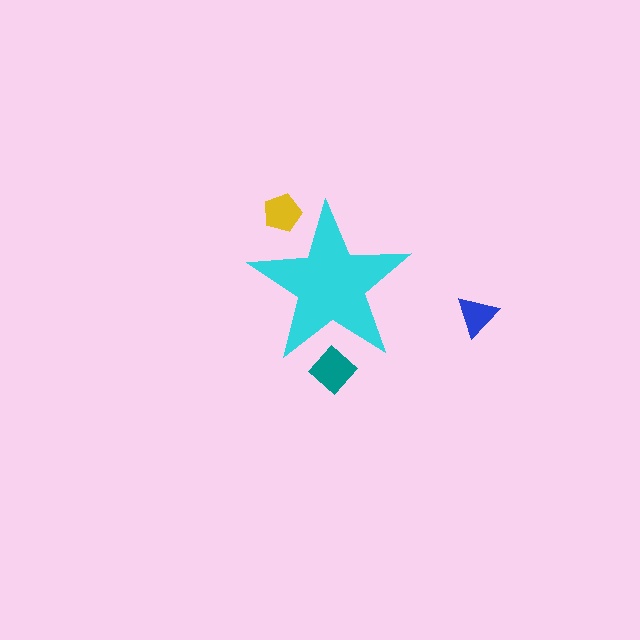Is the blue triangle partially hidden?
No, the blue triangle is fully visible.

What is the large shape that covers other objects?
A cyan star.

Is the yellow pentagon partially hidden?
Yes, the yellow pentagon is partially hidden behind the cyan star.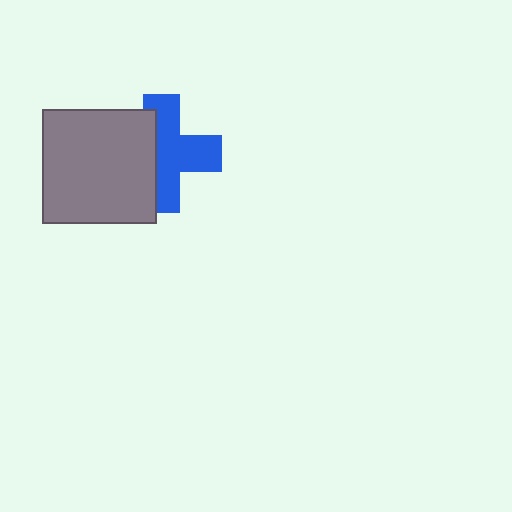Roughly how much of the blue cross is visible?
About half of it is visible (roughly 60%).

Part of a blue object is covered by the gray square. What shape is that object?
It is a cross.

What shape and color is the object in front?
The object in front is a gray square.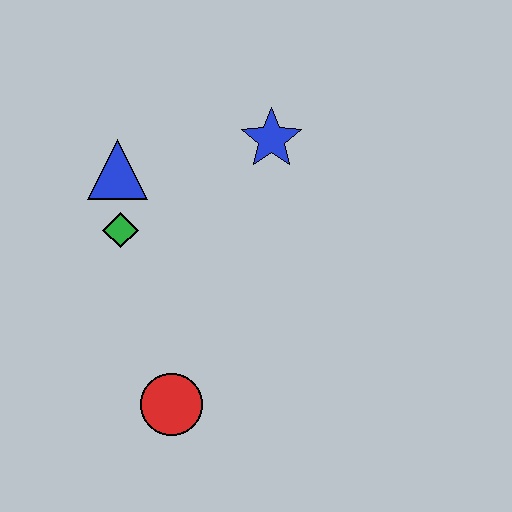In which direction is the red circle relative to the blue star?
The red circle is below the blue star.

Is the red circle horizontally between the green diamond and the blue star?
Yes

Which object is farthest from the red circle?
The blue star is farthest from the red circle.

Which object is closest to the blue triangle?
The green diamond is closest to the blue triangle.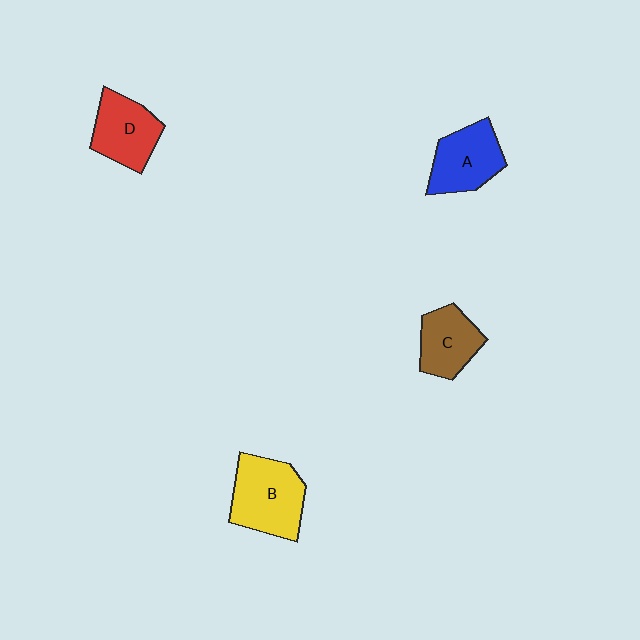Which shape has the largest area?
Shape B (yellow).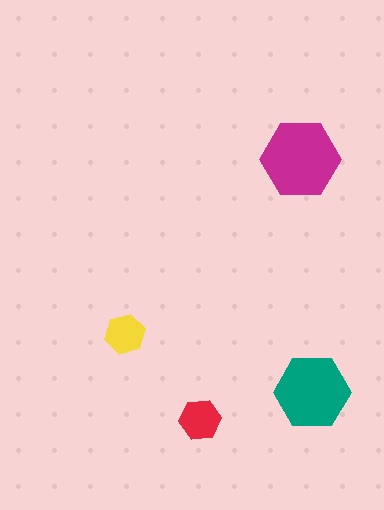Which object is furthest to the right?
The teal hexagon is rightmost.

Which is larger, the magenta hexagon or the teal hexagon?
The magenta one.